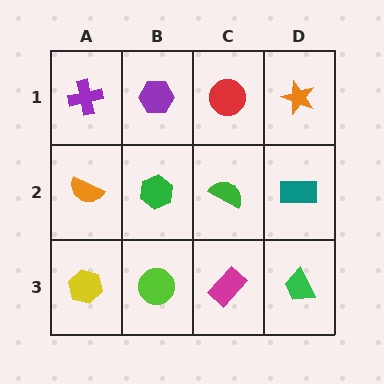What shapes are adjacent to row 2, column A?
A purple cross (row 1, column A), a yellow hexagon (row 3, column A), a green hexagon (row 2, column B).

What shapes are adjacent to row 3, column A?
An orange semicircle (row 2, column A), a lime circle (row 3, column B).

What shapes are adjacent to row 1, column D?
A teal rectangle (row 2, column D), a red circle (row 1, column C).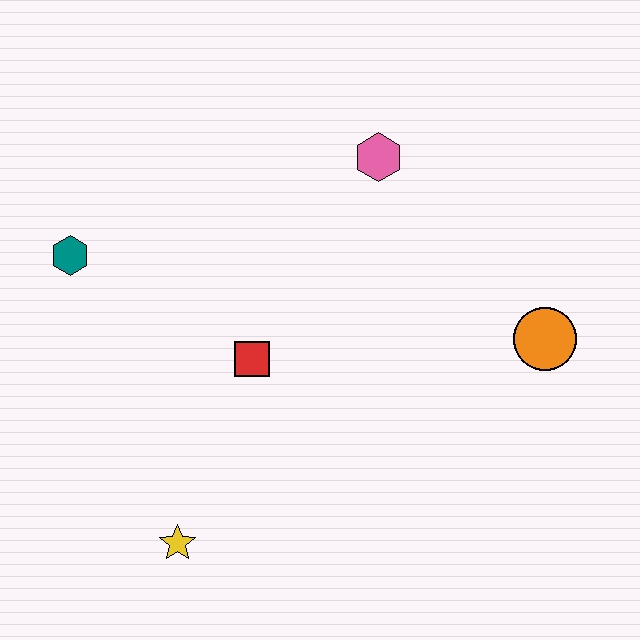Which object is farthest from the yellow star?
The pink hexagon is farthest from the yellow star.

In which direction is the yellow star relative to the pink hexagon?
The yellow star is below the pink hexagon.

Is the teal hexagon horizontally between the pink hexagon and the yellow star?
No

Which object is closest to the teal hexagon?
The red square is closest to the teal hexagon.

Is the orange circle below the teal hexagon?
Yes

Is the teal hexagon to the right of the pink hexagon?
No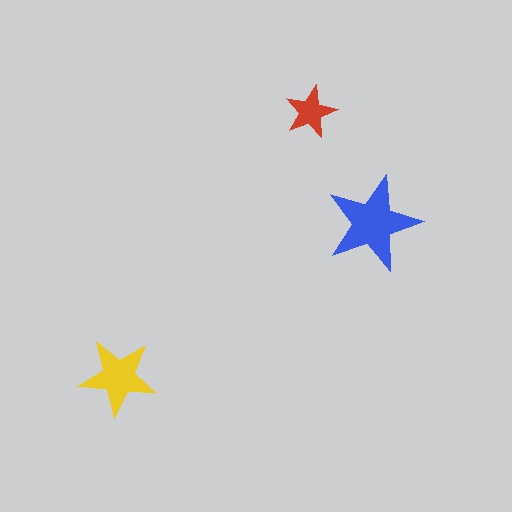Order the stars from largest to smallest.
the blue one, the yellow one, the red one.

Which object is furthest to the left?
The yellow star is leftmost.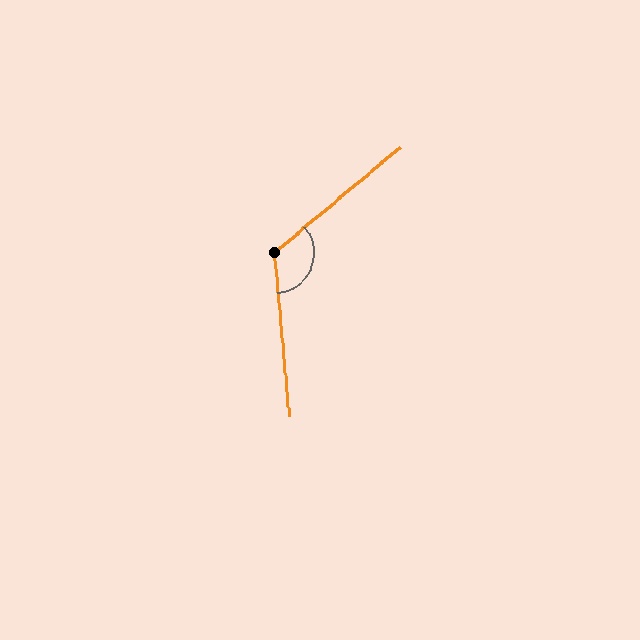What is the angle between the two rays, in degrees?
Approximately 125 degrees.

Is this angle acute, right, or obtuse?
It is obtuse.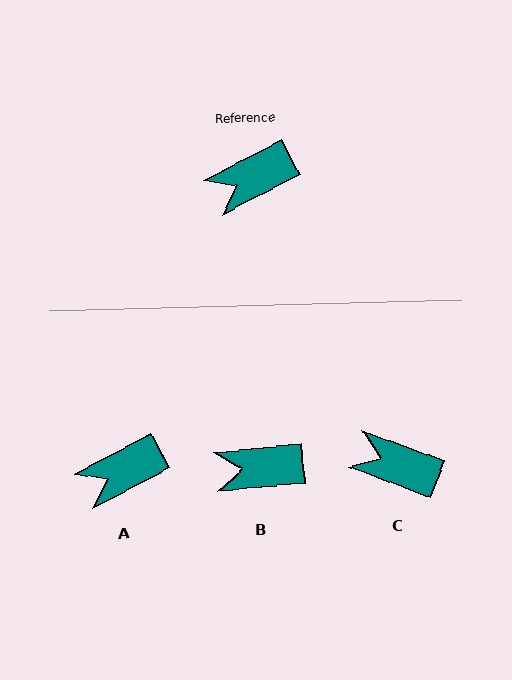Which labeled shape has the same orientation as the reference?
A.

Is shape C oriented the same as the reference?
No, it is off by about 48 degrees.